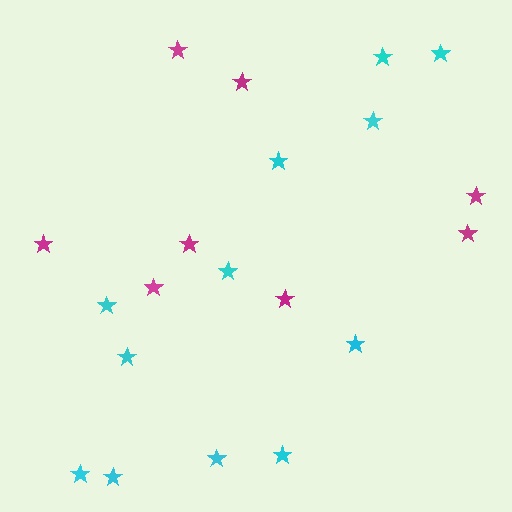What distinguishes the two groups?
There are 2 groups: one group of cyan stars (12) and one group of magenta stars (8).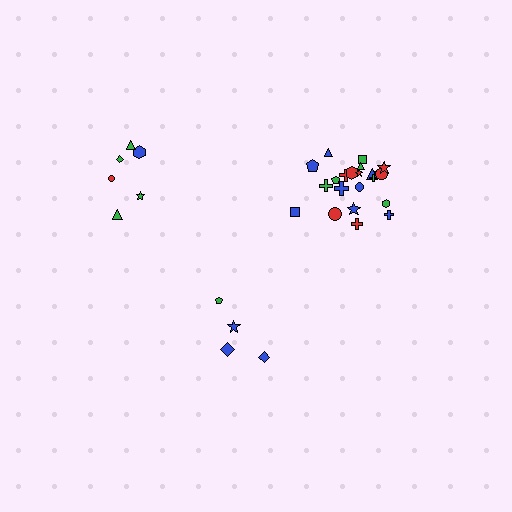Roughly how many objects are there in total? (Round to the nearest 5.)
Roughly 30 objects in total.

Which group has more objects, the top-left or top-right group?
The top-right group.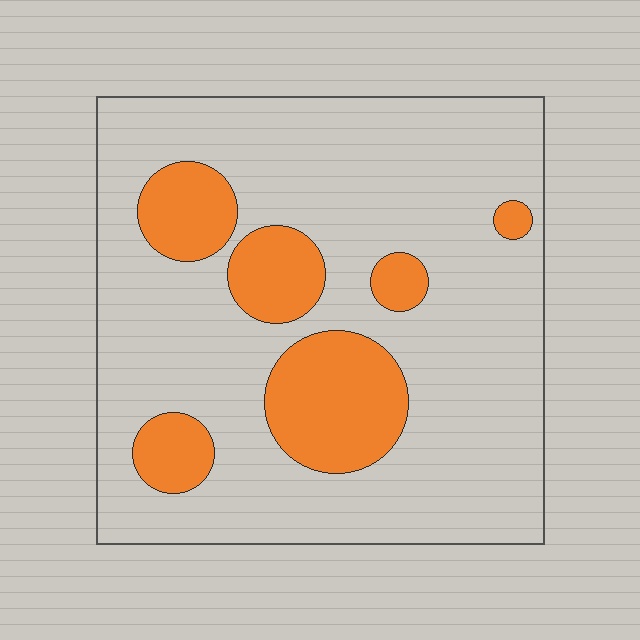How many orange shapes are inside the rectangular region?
6.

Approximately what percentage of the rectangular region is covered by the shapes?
Approximately 20%.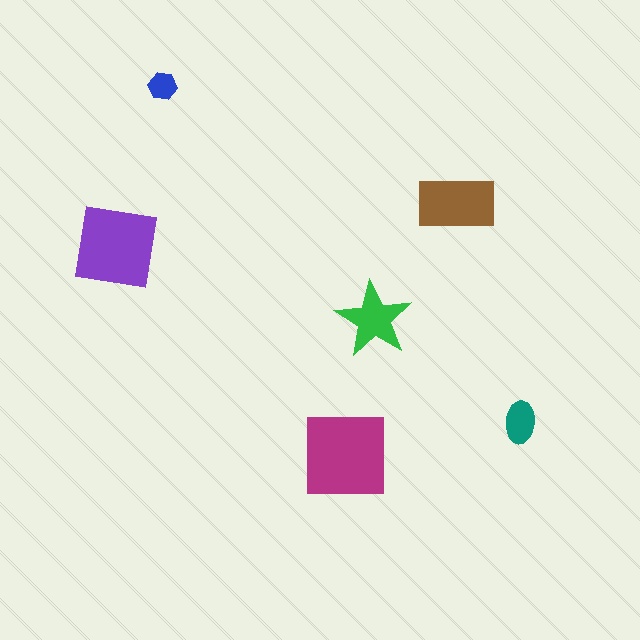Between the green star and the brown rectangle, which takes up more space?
The brown rectangle.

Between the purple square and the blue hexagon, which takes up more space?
The purple square.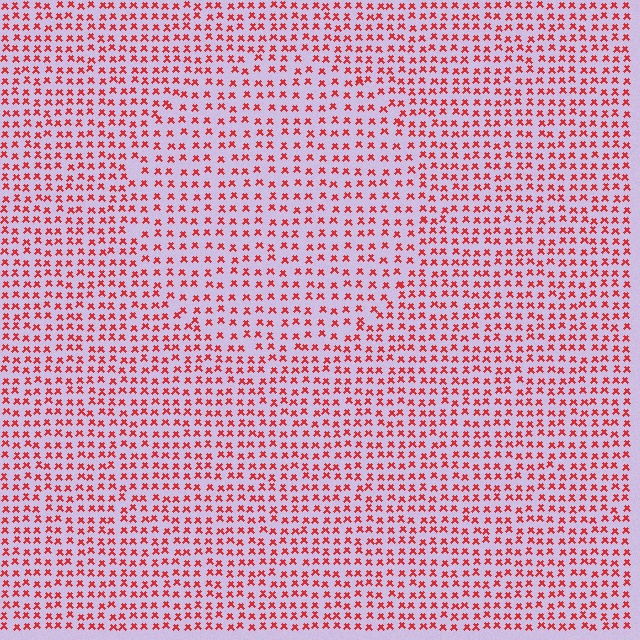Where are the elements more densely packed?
The elements are more densely packed outside the circle boundary.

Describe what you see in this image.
The image contains small red elements arranged at two different densities. A circle-shaped region is visible where the elements are less densely packed than the surrounding area.